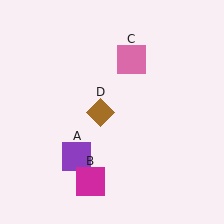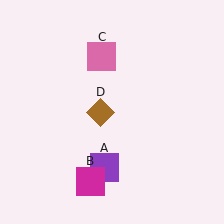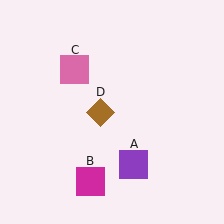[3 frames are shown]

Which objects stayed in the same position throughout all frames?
Magenta square (object B) and brown diamond (object D) remained stationary.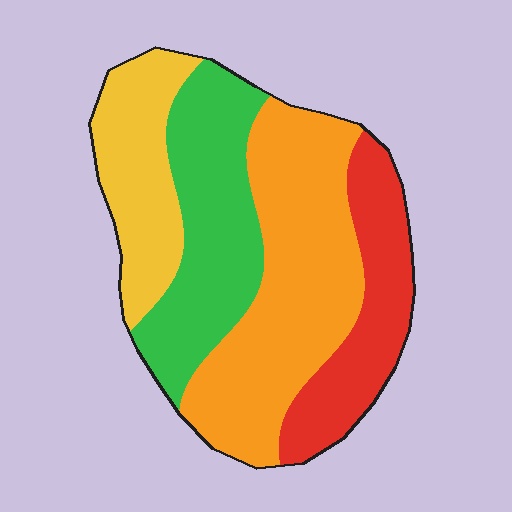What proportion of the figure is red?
Red covers about 20% of the figure.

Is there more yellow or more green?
Green.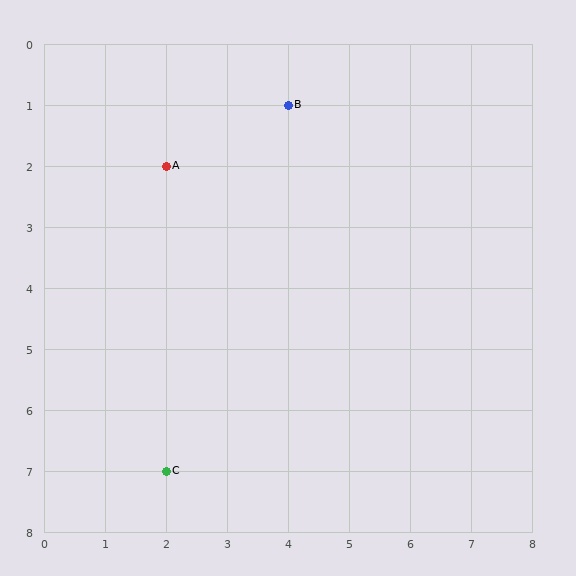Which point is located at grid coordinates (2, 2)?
Point A is at (2, 2).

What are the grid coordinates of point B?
Point B is at grid coordinates (4, 1).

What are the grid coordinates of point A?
Point A is at grid coordinates (2, 2).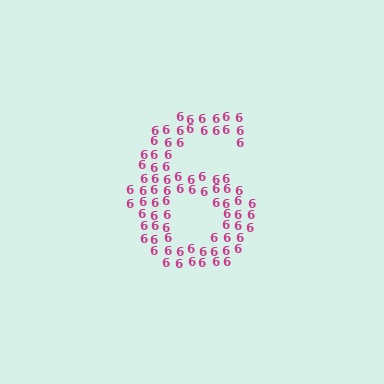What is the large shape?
The large shape is the digit 6.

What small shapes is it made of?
It is made of small digit 6's.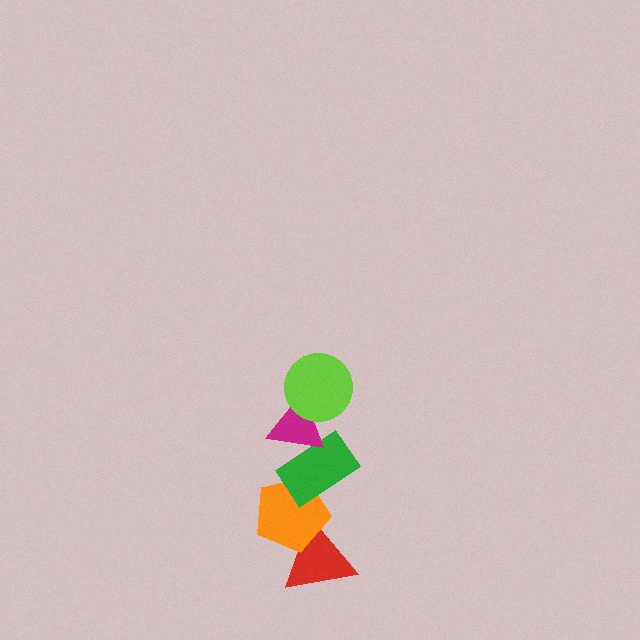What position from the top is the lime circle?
The lime circle is 1st from the top.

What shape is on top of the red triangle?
The orange pentagon is on top of the red triangle.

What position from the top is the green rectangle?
The green rectangle is 3rd from the top.